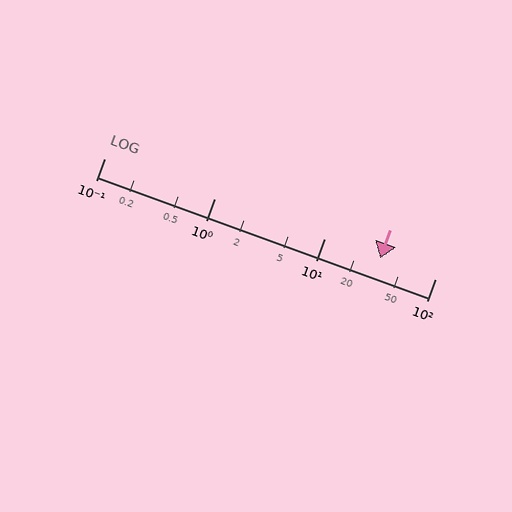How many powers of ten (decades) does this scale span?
The scale spans 3 decades, from 0.1 to 100.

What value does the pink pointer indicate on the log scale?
The pointer indicates approximately 32.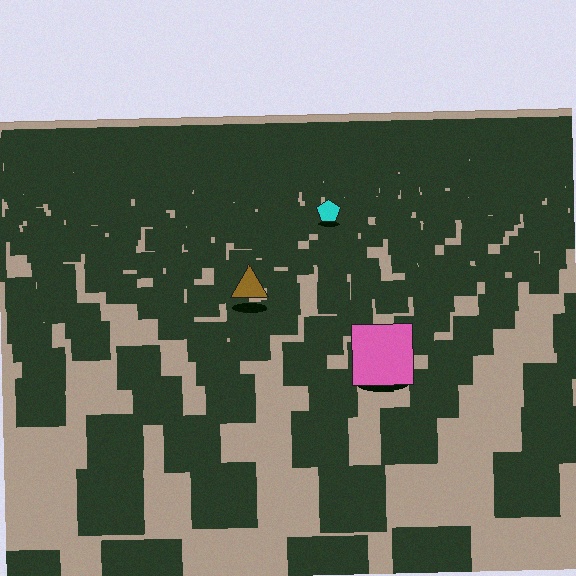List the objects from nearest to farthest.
From nearest to farthest: the pink square, the brown triangle, the cyan pentagon.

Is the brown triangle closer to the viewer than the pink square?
No. The pink square is closer — you can tell from the texture gradient: the ground texture is coarser near it.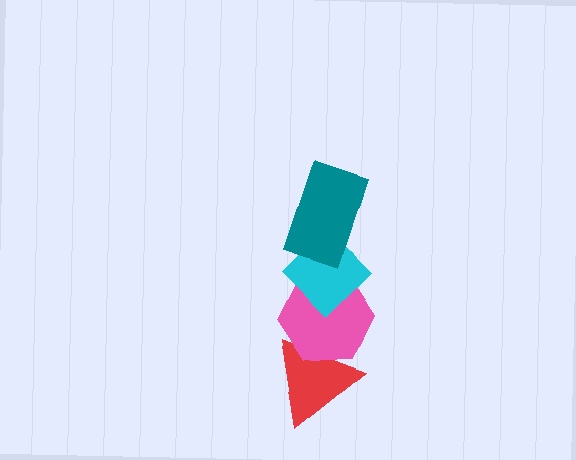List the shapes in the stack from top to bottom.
From top to bottom: the teal rectangle, the cyan diamond, the pink hexagon, the red triangle.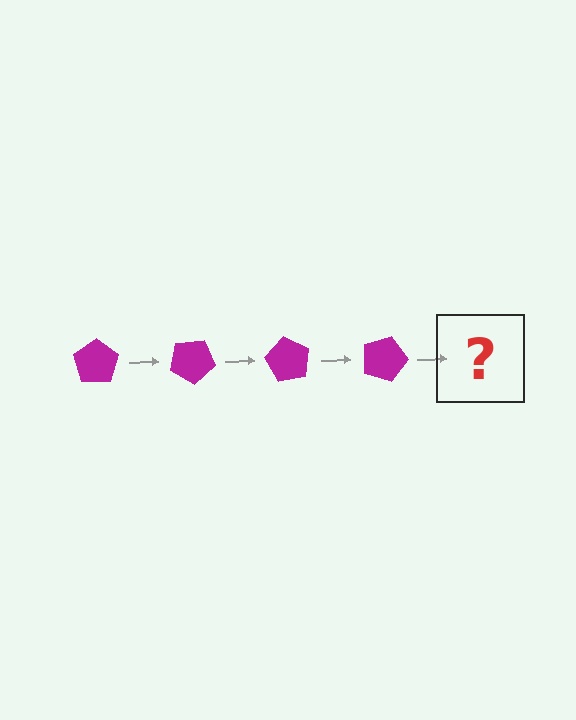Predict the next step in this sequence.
The next step is a magenta pentagon rotated 120 degrees.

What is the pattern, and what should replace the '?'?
The pattern is that the pentagon rotates 30 degrees each step. The '?' should be a magenta pentagon rotated 120 degrees.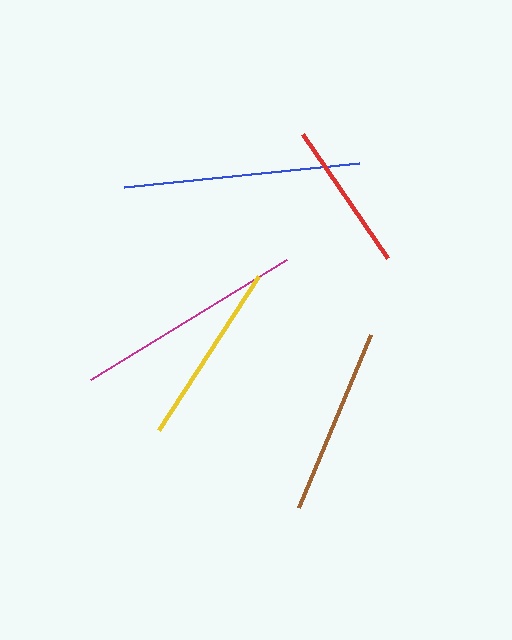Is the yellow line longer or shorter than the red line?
The yellow line is longer than the red line.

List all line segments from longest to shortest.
From longest to shortest: blue, magenta, brown, yellow, red.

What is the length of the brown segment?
The brown segment is approximately 187 pixels long.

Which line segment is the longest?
The blue line is the longest at approximately 236 pixels.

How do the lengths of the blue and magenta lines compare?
The blue and magenta lines are approximately the same length.